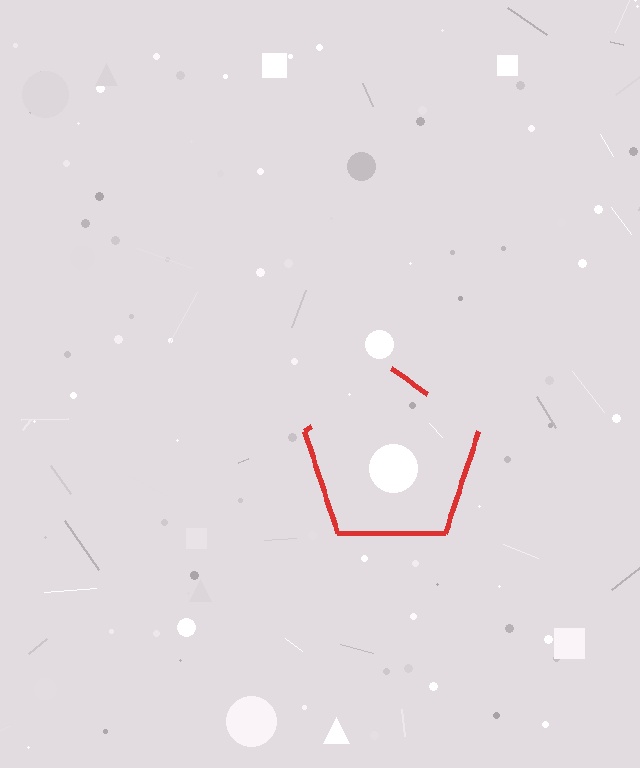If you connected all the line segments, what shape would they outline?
They would outline a pentagon.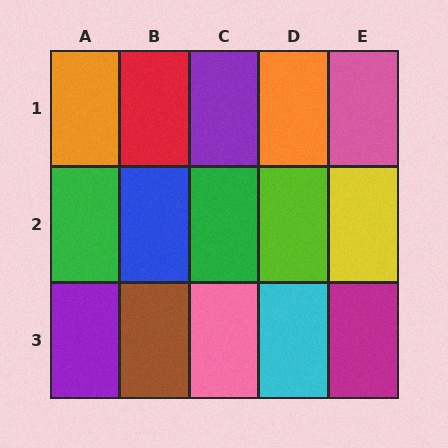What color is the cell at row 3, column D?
Cyan.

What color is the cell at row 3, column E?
Magenta.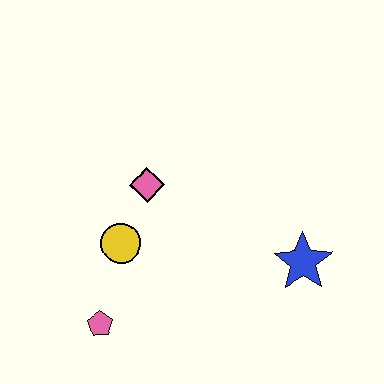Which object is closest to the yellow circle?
The pink diamond is closest to the yellow circle.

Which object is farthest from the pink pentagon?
The blue star is farthest from the pink pentagon.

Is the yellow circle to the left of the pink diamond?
Yes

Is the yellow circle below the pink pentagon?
No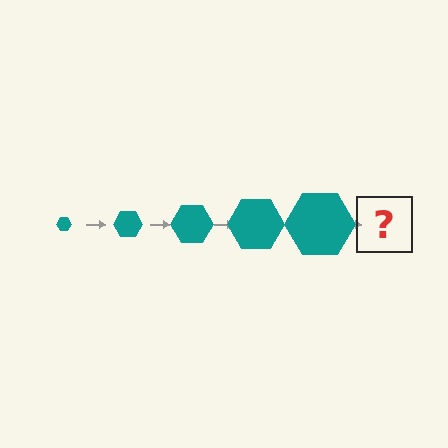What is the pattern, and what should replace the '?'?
The pattern is that the hexagon gets progressively larger each step. The '?' should be a teal hexagon, larger than the previous one.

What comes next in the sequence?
The next element should be a teal hexagon, larger than the previous one.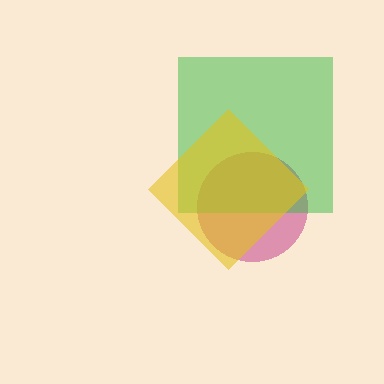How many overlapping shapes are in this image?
There are 3 overlapping shapes in the image.